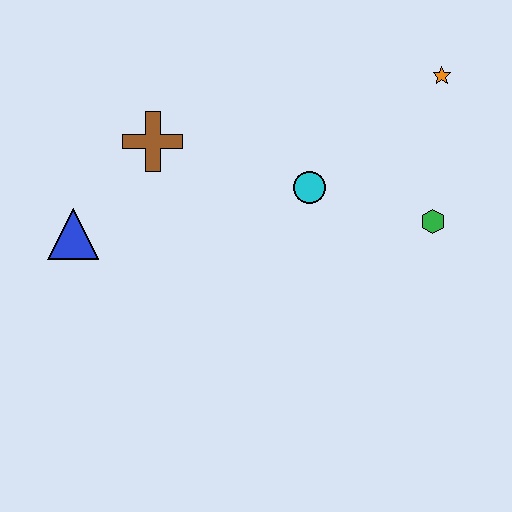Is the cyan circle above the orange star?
No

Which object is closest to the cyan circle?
The green hexagon is closest to the cyan circle.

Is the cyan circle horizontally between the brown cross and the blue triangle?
No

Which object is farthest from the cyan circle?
The blue triangle is farthest from the cyan circle.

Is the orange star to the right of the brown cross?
Yes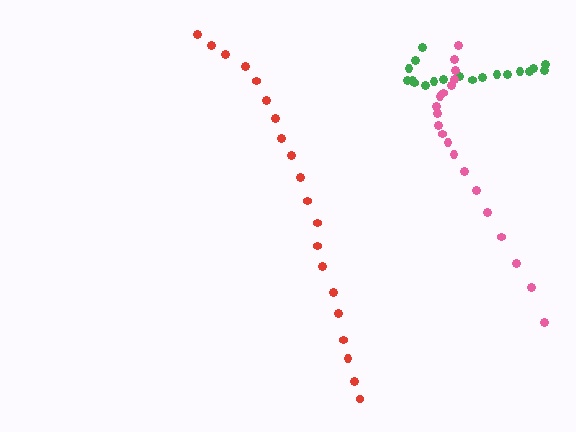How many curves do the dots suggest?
There are 3 distinct paths.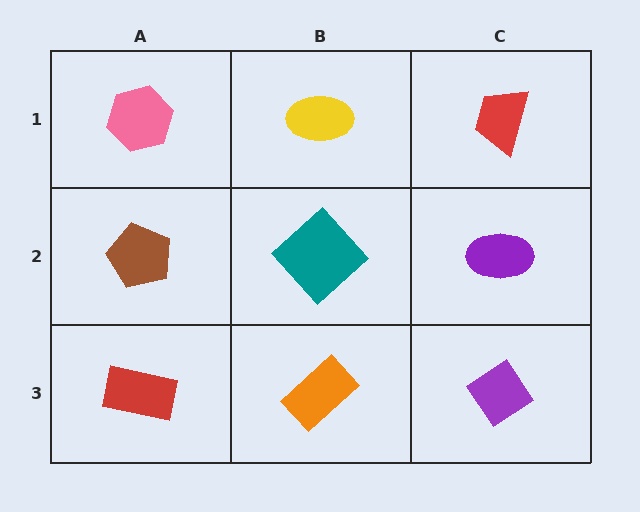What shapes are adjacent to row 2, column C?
A red trapezoid (row 1, column C), a purple diamond (row 3, column C), a teal diamond (row 2, column B).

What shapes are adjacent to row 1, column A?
A brown pentagon (row 2, column A), a yellow ellipse (row 1, column B).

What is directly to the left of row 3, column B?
A red rectangle.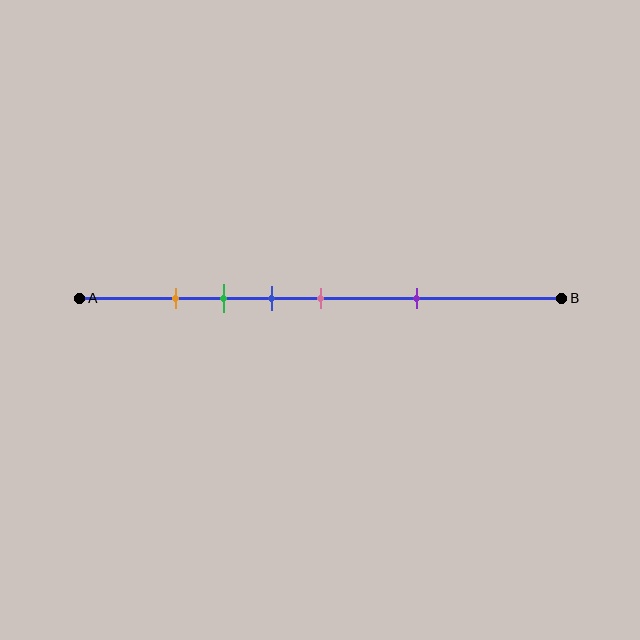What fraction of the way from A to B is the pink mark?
The pink mark is approximately 50% (0.5) of the way from A to B.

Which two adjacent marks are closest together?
The orange and green marks are the closest adjacent pair.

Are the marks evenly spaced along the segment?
No, the marks are not evenly spaced.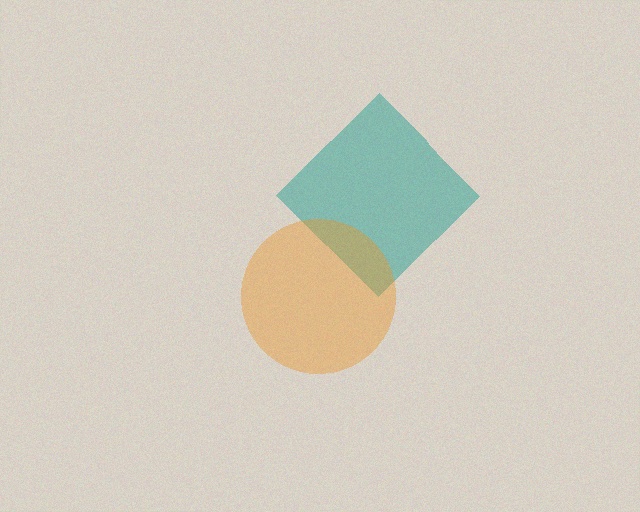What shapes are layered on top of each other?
The layered shapes are: a teal diamond, an orange circle.